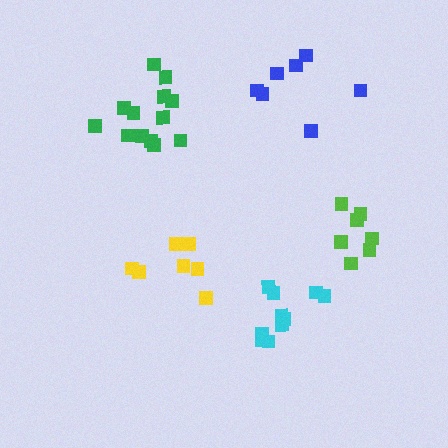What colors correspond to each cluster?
The clusters are colored: blue, lime, cyan, yellow, green.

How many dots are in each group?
Group 1: 7 dots, Group 2: 7 dots, Group 3: 10 dots, Group 4: 7 dots, Group 5: 13 dots (44 total).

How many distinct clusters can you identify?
There are 5 distinct clusters.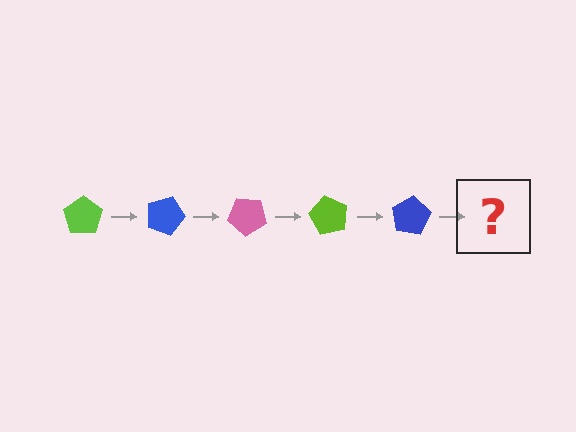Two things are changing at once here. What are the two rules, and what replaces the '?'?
The two rules are that it rotates 20 degrees each step and the color cycles through lime, blue, and pink. The '?' should be a pink pentagon, rotated 100 degrees from the start.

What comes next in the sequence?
The next element should be a pink pentagon, rotated 100 degrees from the start.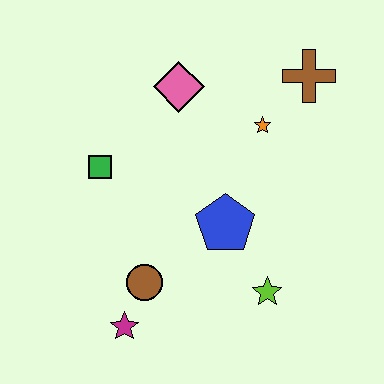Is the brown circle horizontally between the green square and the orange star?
Yes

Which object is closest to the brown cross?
The orange star is closest to the brown cross.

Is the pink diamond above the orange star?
Yes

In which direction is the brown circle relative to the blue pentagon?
The brown circle is to the left of the blue pentagon.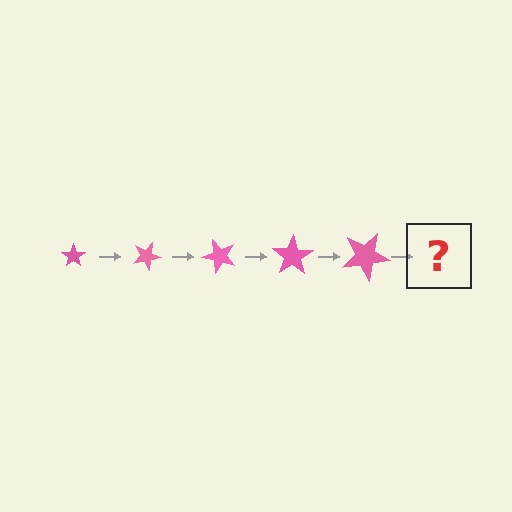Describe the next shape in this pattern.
It should be a star, larger than the previous one and rotated 125 degrees from the start.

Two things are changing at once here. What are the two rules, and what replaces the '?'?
The two rules are that the star grows larger each step and it rotates 25 degrees each step. The '?' should be a star, larger than the previous one and rotated 125 degrees from the start.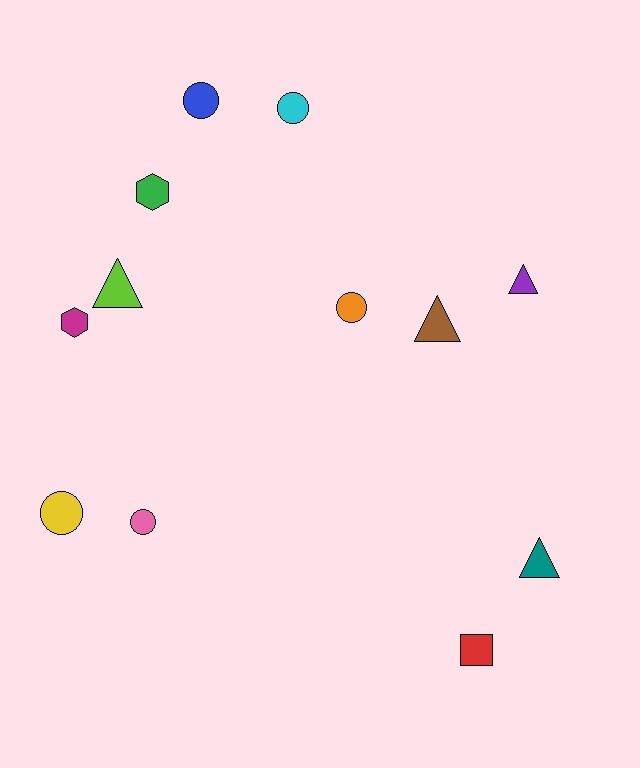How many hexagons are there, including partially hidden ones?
There are 2 hexagons.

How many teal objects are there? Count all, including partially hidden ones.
There is 1 teal object.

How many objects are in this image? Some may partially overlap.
There are 12 objects.